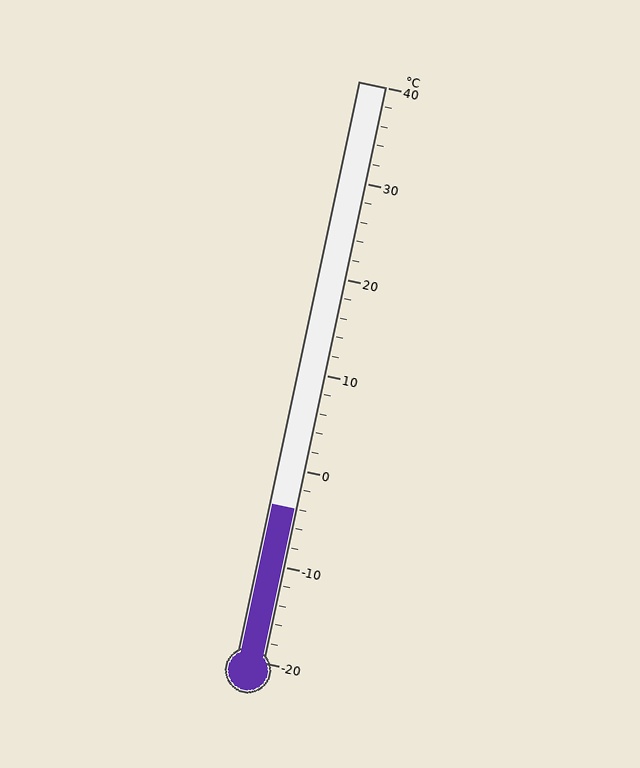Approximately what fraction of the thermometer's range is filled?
The thermometer is filled to approximately 25% of its range.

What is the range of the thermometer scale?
The thermometer scale ranges from -20°C to 40°C.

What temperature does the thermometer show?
The thermometer shows approximately -4°C.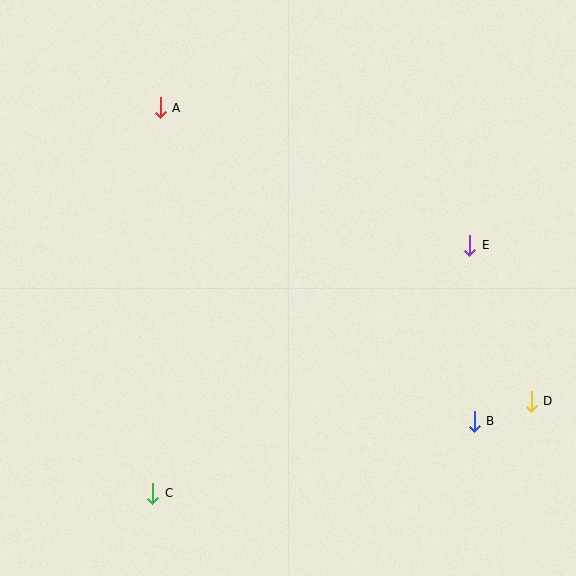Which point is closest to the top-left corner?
Point A is closest to the top-left corner.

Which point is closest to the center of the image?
Point E at (470, 245) is closest to the center.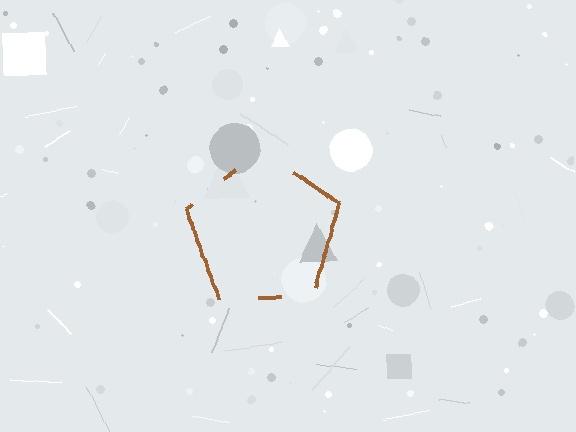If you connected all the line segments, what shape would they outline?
They would outline a pentagon.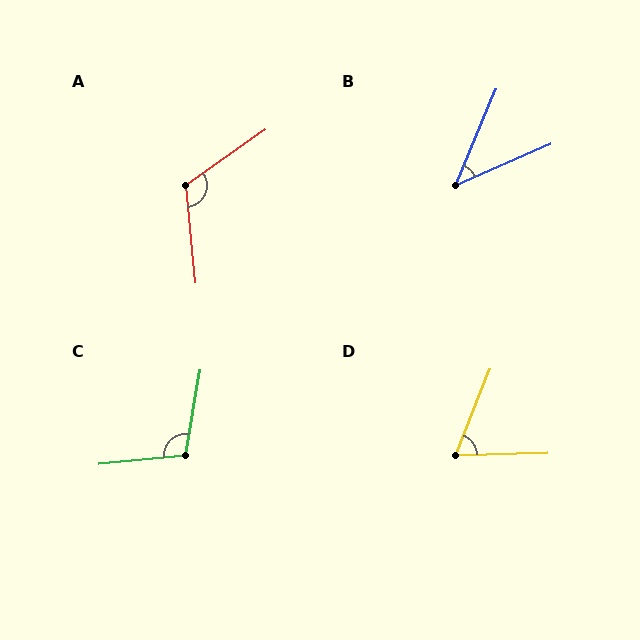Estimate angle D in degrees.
Approximately 67 degrees.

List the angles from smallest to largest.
B (44°), D (67°), C (106°), A (120°).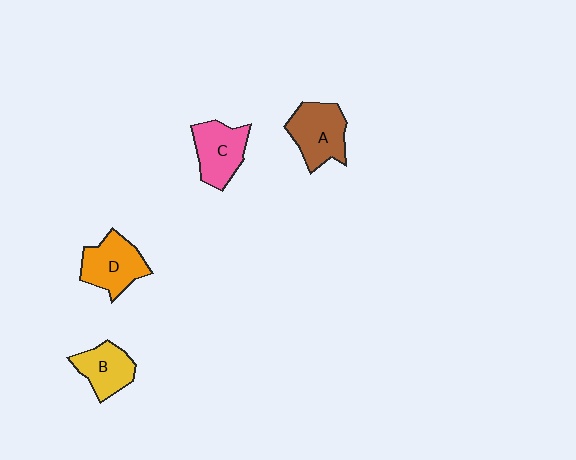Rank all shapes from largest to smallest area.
From largest to smallest: A (brown), D (orange), C (pink), B (yellow).